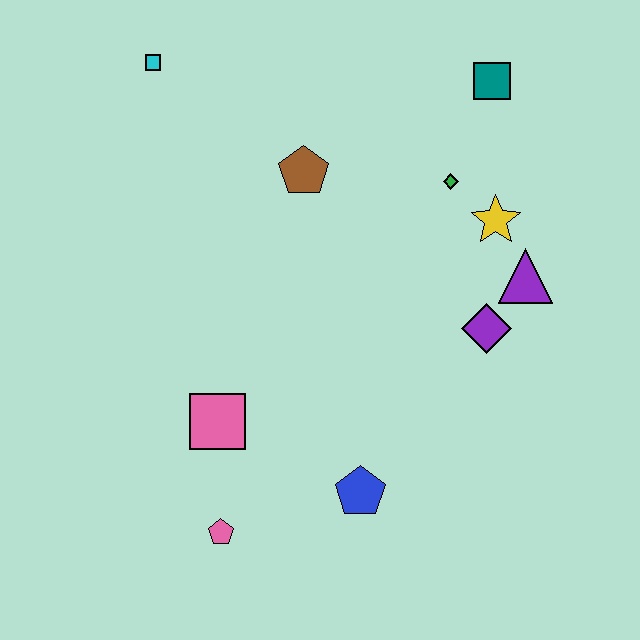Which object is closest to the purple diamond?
The purple triangle is closest to the purple diamond.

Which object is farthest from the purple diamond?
The cyan square is farthest from the purple diamond.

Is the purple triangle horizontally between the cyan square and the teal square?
No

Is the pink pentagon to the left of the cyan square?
No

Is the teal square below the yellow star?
No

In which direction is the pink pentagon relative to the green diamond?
The pink pentagon is below the green diamond.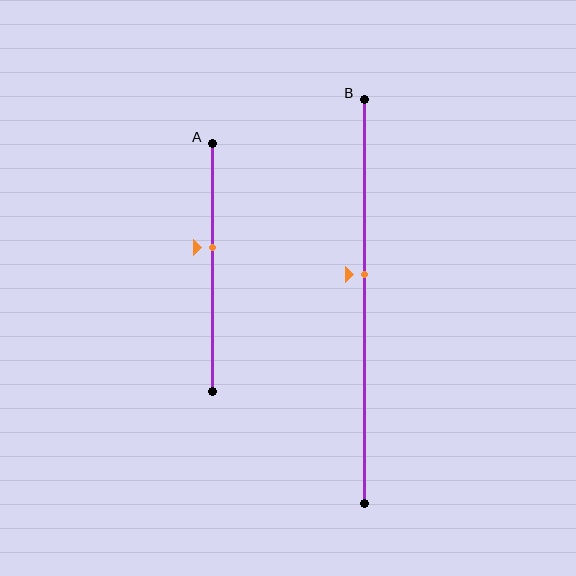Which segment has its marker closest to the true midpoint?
Segment B has its marker closest to the true midpoint.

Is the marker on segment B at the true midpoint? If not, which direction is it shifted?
No, the marker on segment B is shifted upward by about 7% of the segment length.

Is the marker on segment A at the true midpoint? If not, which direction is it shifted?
No, the marker on segment A is shifted upward by about 8% of the segment length.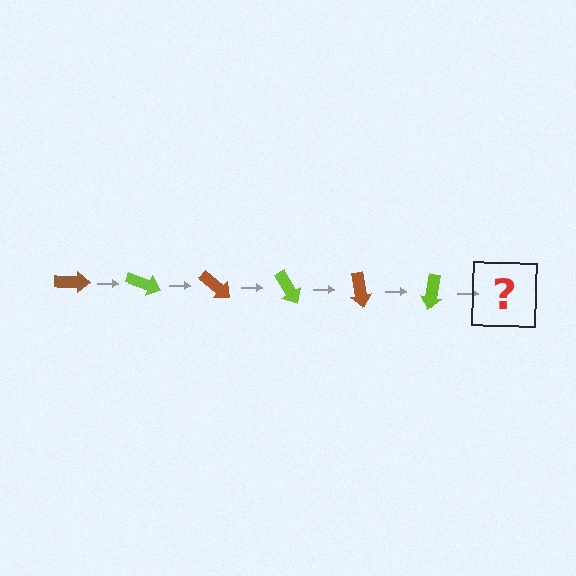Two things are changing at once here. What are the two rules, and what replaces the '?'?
The two rules are that it rotates 20 degrees each step and the color cycles through brown and lime. The '?' should be a brown arrow, rotated 120 degrees from the start.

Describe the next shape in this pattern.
It should be a brown arrow, rotated 120 degrees from the start.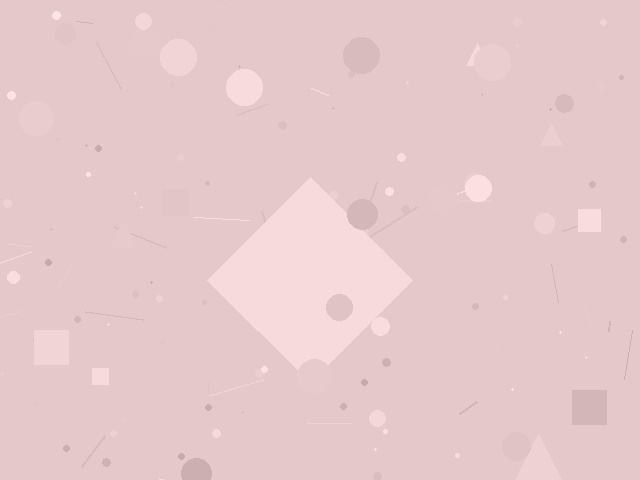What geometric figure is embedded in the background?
A diamond is embedded in the background.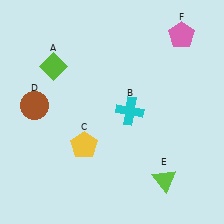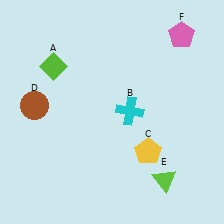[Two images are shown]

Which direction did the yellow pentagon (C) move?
The yellow pentagon (C) moved right.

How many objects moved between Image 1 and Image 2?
1 object moved between the two images.